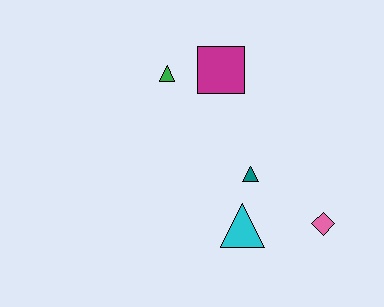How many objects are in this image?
There are 5 objects.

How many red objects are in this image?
There are no red objects.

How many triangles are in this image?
There are 3 triangles.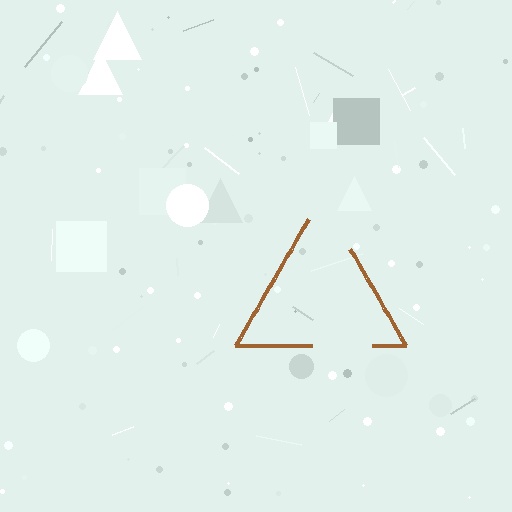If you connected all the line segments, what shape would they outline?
They would outline a triangle.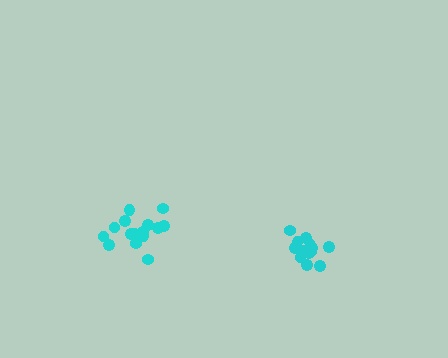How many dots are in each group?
Group 1: 16 dots, Group 2: 13 dots (29 total).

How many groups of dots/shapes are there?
There are 2 groups.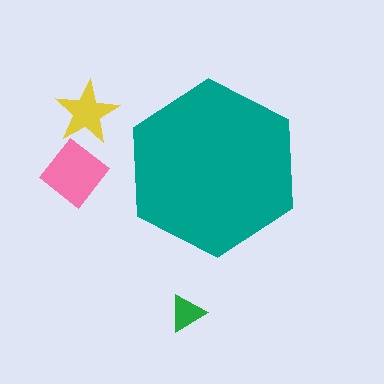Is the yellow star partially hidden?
No, the yellow star is fully visible.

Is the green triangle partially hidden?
No, the green triangle is fully visible.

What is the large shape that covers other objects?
A teal hexagon.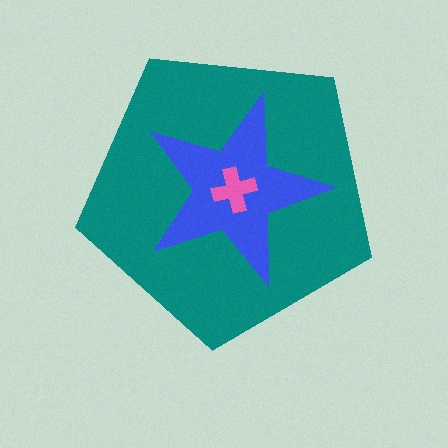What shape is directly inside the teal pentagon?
The blue star.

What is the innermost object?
The pink cross.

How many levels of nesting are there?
3.